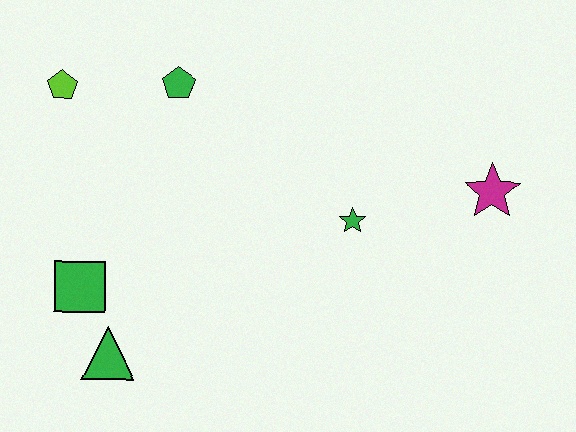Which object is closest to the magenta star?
The green star is closest to the magenta star.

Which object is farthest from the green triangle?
The magenta star is farthest from the green triangle.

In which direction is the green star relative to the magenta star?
The green star is to the left of the magenta star.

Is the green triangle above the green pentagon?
No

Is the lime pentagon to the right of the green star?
No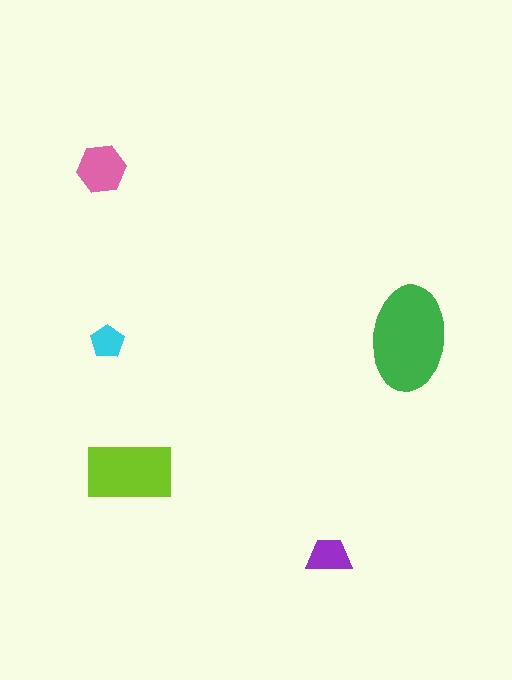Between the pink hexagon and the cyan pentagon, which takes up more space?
The pink hexagon.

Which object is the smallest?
The cyan pentagon.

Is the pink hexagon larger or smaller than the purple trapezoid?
Larger.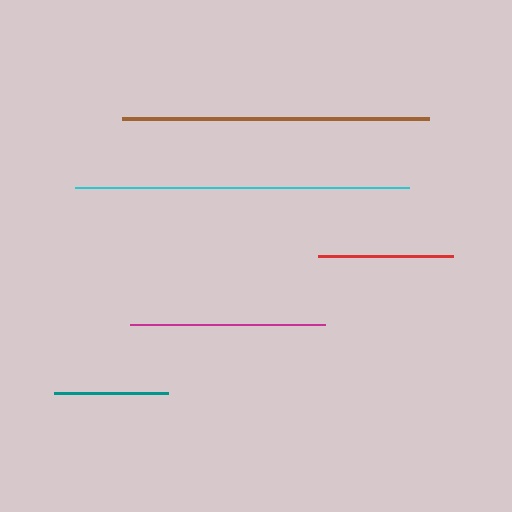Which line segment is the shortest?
The teal line is the shortest at approximately 114 pixels.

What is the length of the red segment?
The red segment is approximately 135 pixels long.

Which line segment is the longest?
The cyan line is the longest at approximately 334 pixels.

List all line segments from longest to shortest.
From longest to shortest: cyan, brown, magenta, red, teal.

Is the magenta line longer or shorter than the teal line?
The magenta line is longer than the teal line.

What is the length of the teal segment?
The teal segment is approximately 114 pixels long.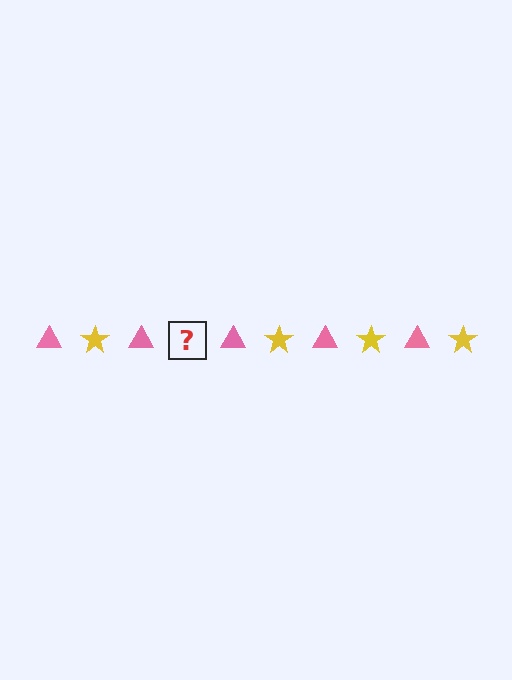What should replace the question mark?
The question mark should be replaced with a yellow star.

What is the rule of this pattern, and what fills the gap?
The rule is that the pattern alternates between pink triangle and yellow star. The gap should be filled with a yellow star.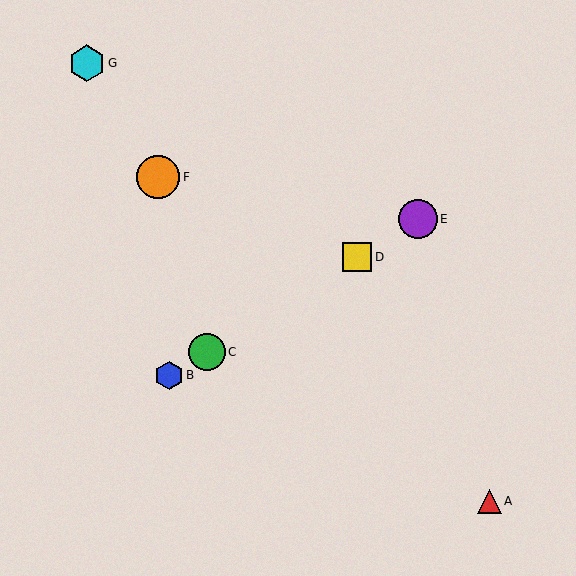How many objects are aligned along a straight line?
4 objects (B, C, D, E) are aligned along a straight line.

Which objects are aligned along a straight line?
Objects B, C, D, E are aligned along a straight line.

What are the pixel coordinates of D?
Object D is at (357, 257).